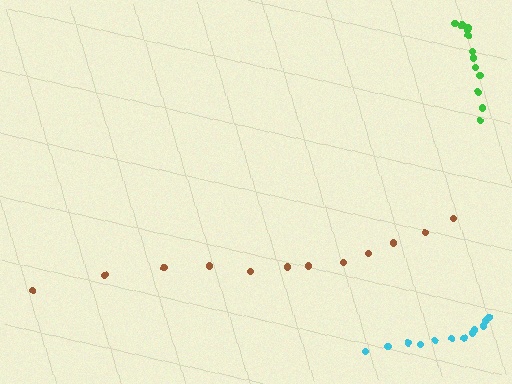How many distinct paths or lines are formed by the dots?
There are 3 distinct paths.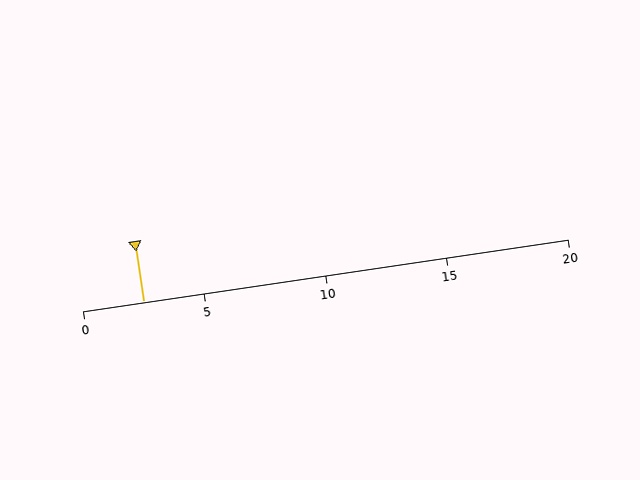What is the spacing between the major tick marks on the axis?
The major ticks are spaced 5 apart.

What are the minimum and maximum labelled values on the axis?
The axis runs from 0 to 20.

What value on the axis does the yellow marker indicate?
The marker indicates approximately 2.5.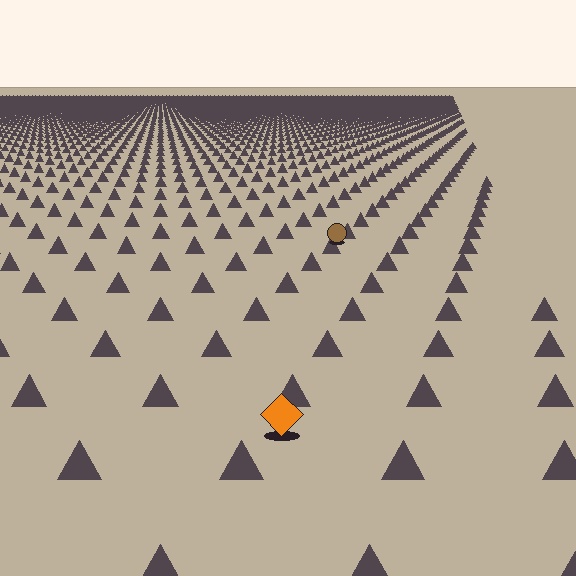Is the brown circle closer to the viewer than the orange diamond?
No. The orange diamond is closer — you can tell from the texture gradient: the ground texture is coarser near it.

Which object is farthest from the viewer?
The brown circle is farthest from the viewer. It appears smaller and the ground texture around it is denser.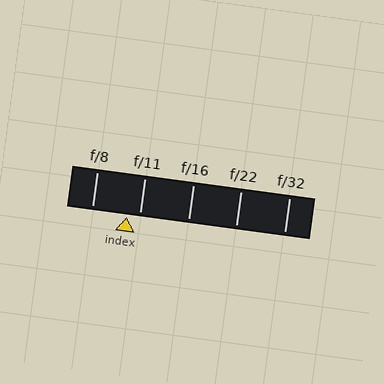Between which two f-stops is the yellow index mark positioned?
The index mark is between f/8 and f/11.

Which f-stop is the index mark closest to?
The index mark is closest to f/11.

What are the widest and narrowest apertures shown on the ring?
The widest aperture shown is f/8 and the narrowest is f/32.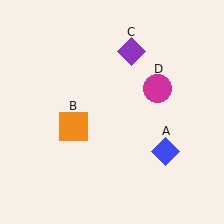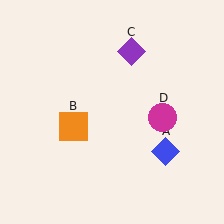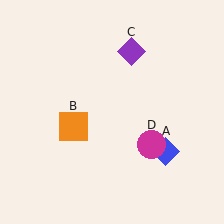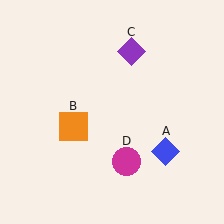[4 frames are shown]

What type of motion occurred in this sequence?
The magenta circle (object D) rotated clockwise around the center of the scene.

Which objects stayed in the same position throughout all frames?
Blue diamond (object A) and orange square (object B) and purple diamond (object C) remained stationary.